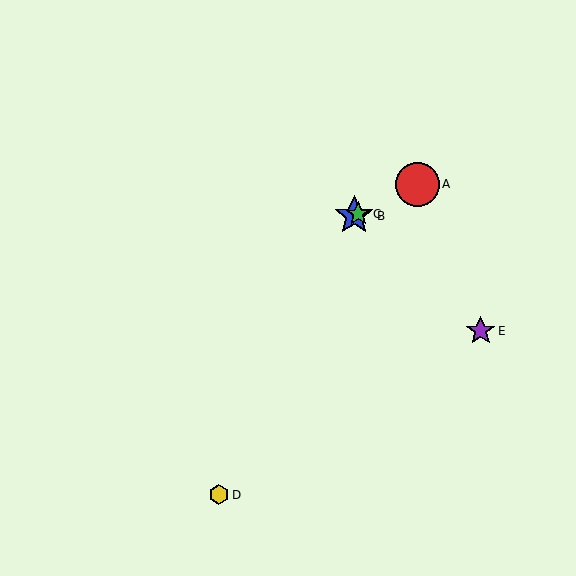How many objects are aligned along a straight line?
3 objects (A, B, C) are aligned along a straight line.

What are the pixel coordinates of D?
Object D is at (219, 495).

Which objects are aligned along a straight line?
Objects A, B, C are aligned along a straight line.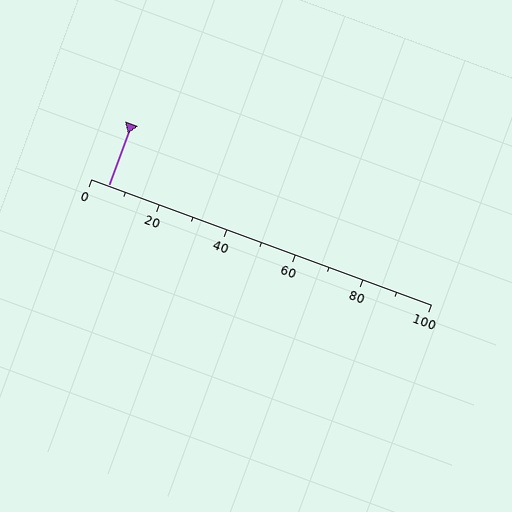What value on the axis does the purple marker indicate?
The marker indicates approximately 5.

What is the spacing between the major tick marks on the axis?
The major ticks are spaced 20 apart.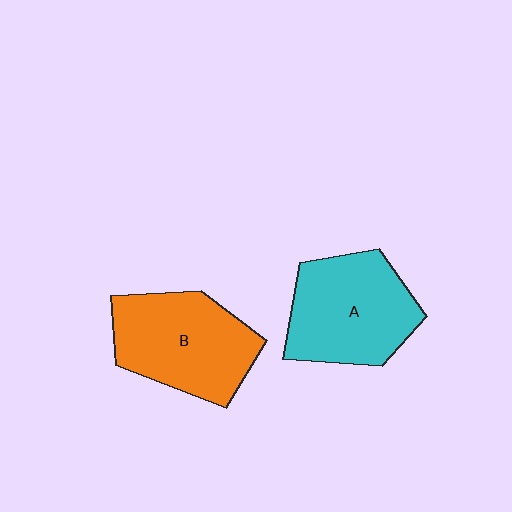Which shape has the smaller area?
Shape A (cyan).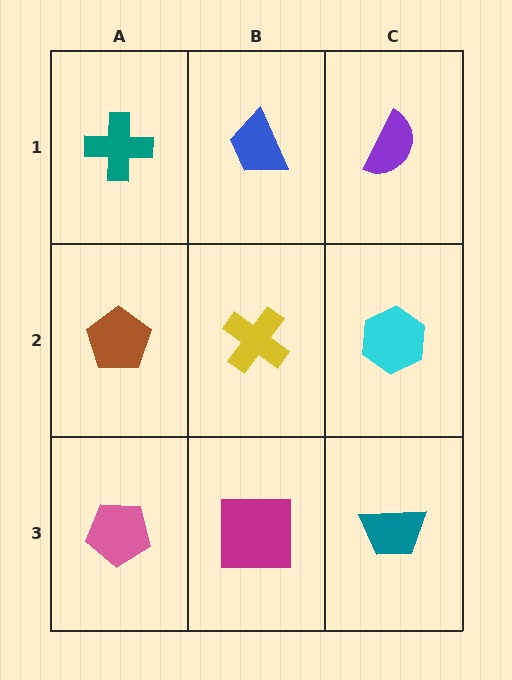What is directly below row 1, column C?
A cyan hexagon.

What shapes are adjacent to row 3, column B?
A yellow cross (row 2, column B), a pink pentagon (row 3, column A), a teal trapezoid (row 3, column C).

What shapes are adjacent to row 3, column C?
A cyan hexagon (row 2, column C), a magenta square (row 3, column B).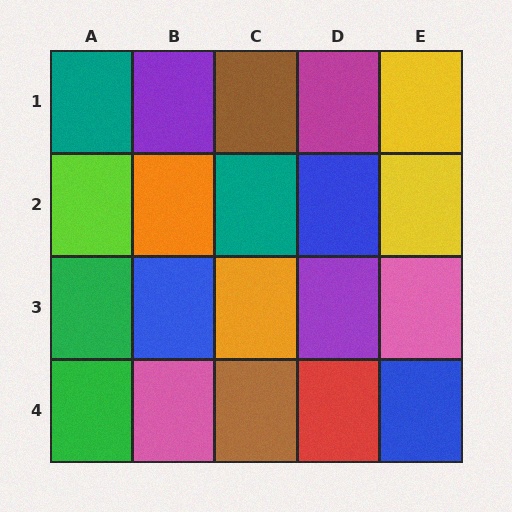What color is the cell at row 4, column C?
Brown.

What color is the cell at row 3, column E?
Pink.